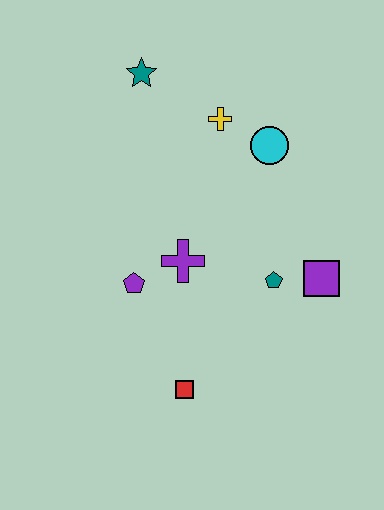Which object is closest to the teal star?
The yellow cross is closest to the teal star.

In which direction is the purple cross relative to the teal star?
The purple cross is below the teal star.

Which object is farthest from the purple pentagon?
The teal star is farthest from the purple pentagon.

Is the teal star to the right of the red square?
No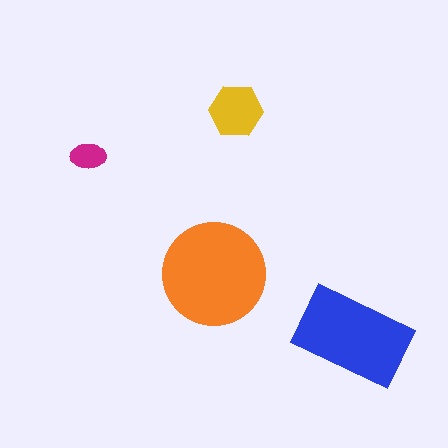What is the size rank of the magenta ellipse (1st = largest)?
4th.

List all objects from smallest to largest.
The magenta ellipse, the yellow hexagon, the blue rectangle, the orange circle.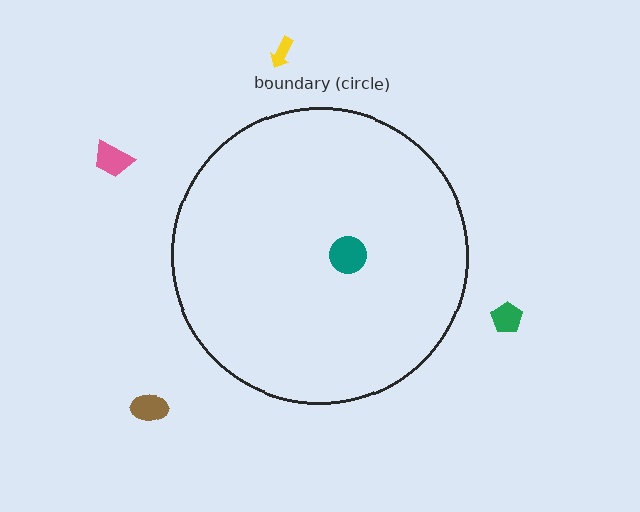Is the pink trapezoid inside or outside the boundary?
Outside.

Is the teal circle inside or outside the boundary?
Inside.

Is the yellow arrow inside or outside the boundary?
Outside.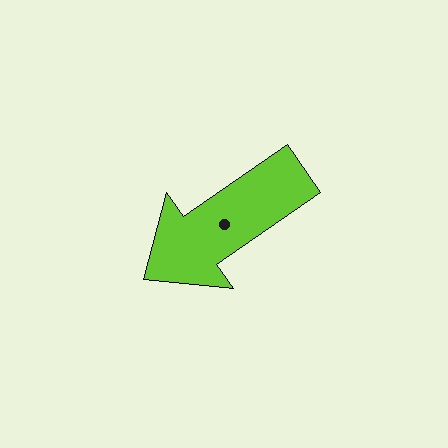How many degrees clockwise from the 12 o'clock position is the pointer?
Approximately 235 degrees.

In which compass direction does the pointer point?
Southwest.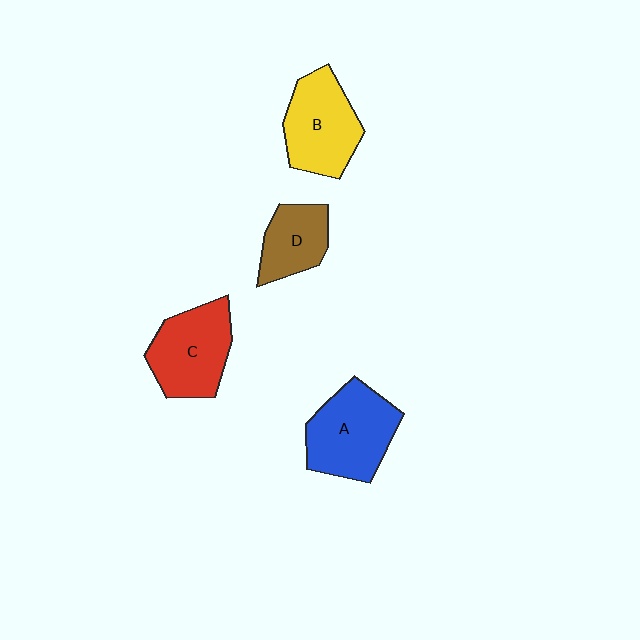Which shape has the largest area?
Shape A (blue).